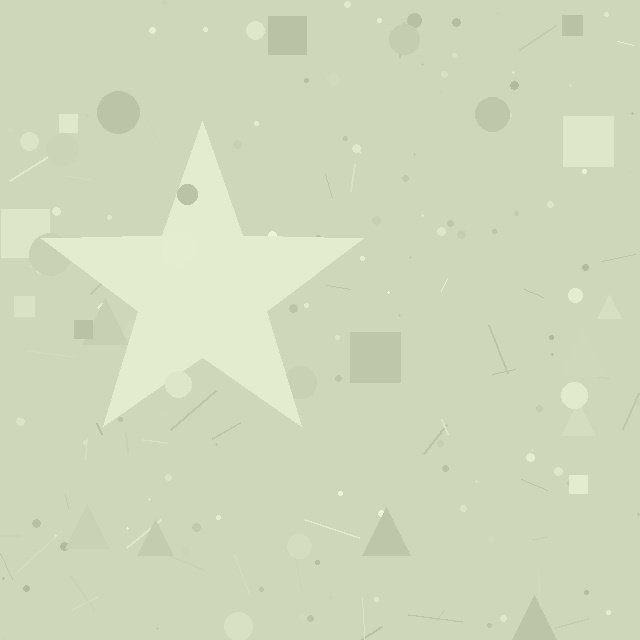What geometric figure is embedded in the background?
A star is embedded in the background.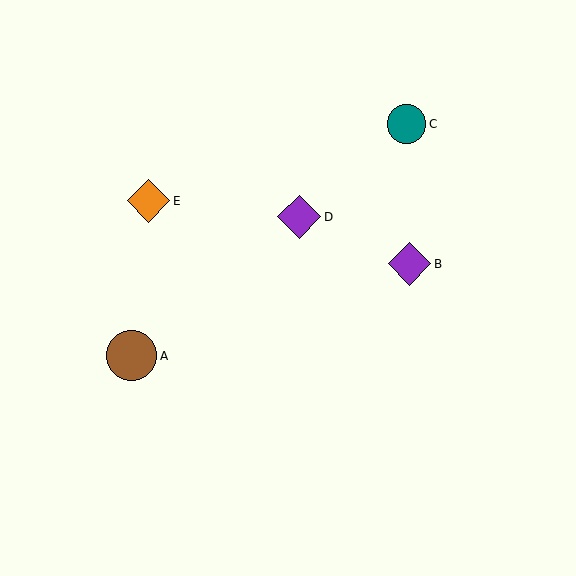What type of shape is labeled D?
Shape D is a purple diamond.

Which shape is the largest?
The brown circle (labeled A) is the largest.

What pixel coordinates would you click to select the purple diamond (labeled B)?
Click at (410, 264) to select the purple diamond B.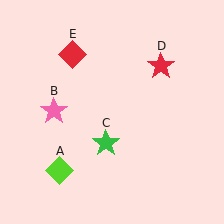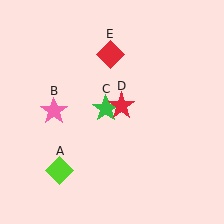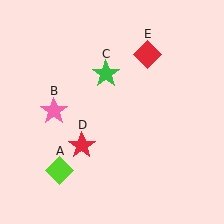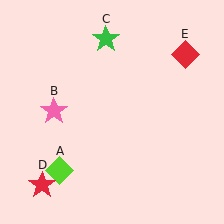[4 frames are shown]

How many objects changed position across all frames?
3 objects changed position: green star (object C), red star (object D), red diamond (object E).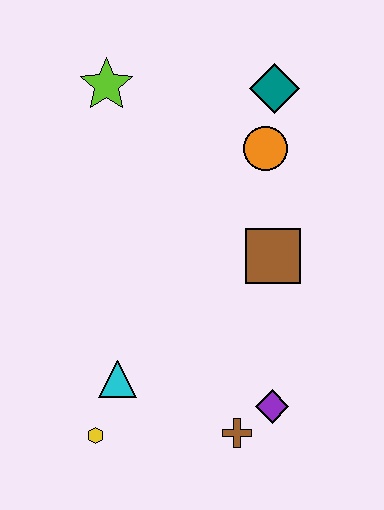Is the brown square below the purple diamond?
No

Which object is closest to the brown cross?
The purple diamond is closest to the brown cross.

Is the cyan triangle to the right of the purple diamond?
No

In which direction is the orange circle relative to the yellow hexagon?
The orange circle is above the yellow hexagon.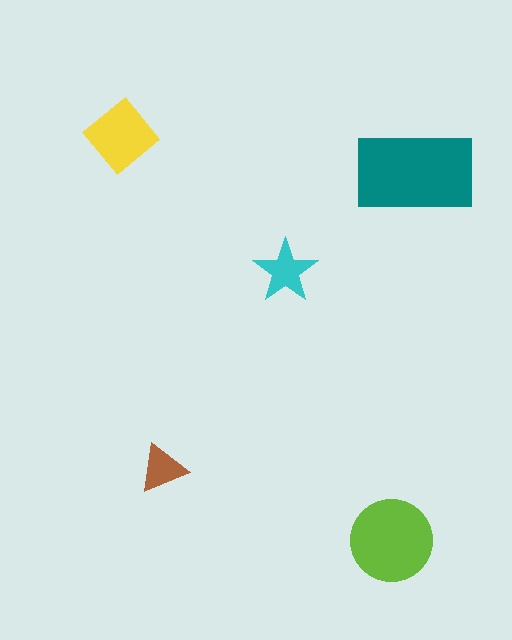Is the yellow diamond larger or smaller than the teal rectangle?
Smaller.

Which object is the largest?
The teal rectangle.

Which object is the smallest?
The brown triangle.